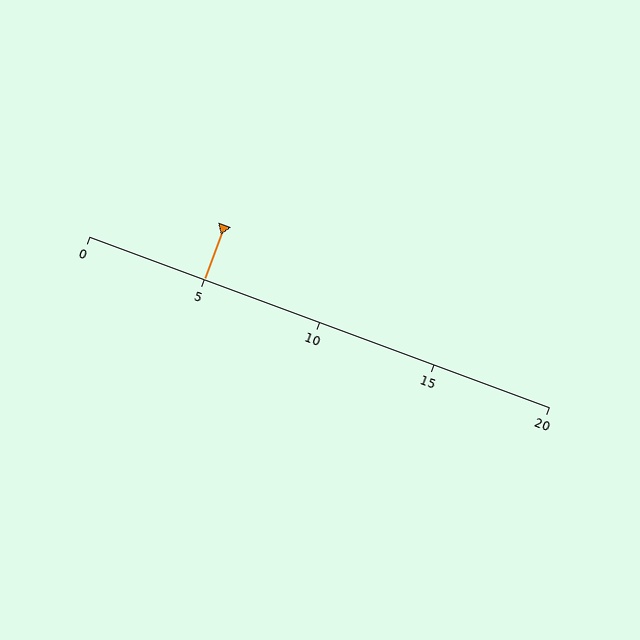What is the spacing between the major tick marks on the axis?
The major ticks are spaced 5 apart.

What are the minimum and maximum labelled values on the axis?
The axis runs from 0 to 20.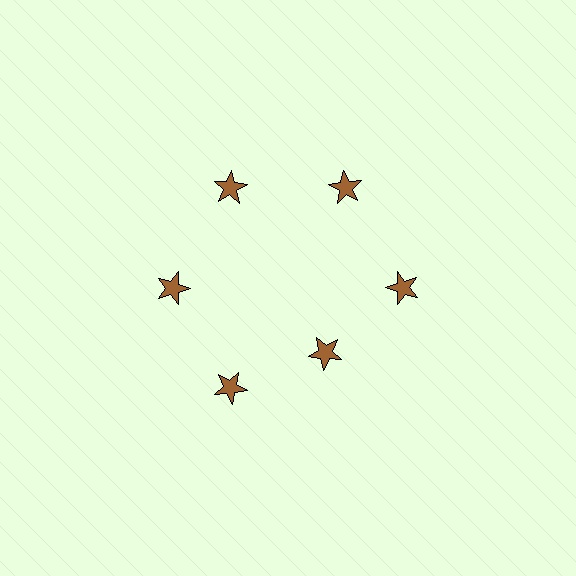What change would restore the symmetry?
The symmetry would be restored by moving it outward, back onto the ring so that all 6 stars sit at equal angles and equal distance from the center.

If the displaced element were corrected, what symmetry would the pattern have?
It would have 6-fold rotational symmetry — the pattern would map onto itself every 60 degrees.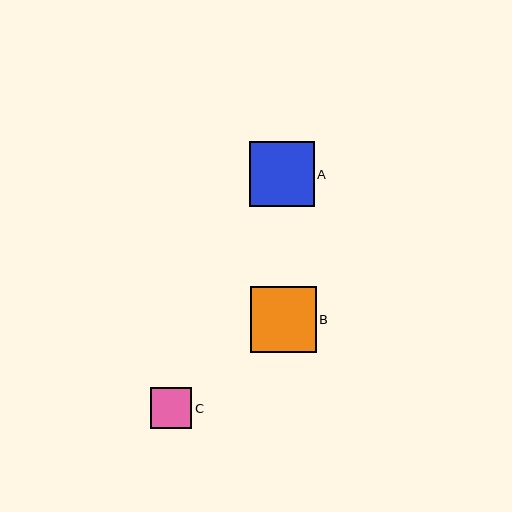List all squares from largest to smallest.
From largest to smallest: B, A, C.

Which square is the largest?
Square B is the largest with a size of approximately 65 pixels.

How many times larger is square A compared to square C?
Square A is approximately 1.6 times the size of square C.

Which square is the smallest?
Square C is the smallest with a size of approximately 41 pixels.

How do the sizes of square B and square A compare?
Square B and square A are approximately the same size.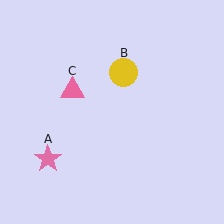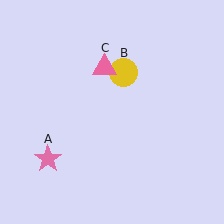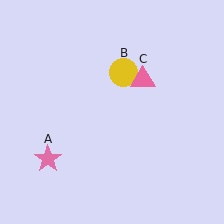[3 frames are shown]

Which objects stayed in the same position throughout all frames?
Pink star (object A) and yellow circle (object B) remained stationary.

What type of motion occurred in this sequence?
The pink triangle (object C) rotated clockwise around the center of the scene.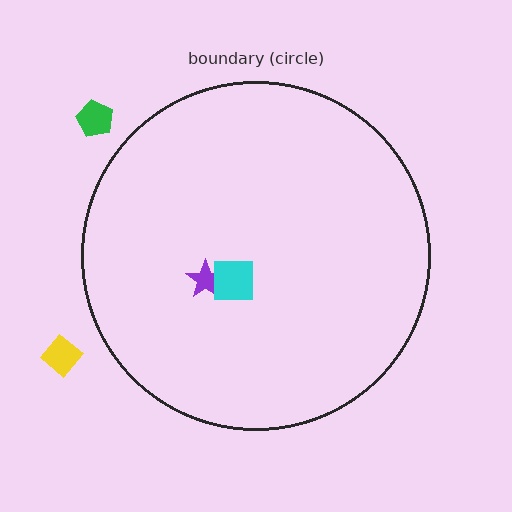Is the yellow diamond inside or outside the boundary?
Outside.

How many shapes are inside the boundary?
2 inside, 2 outside.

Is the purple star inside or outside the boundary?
Inside.